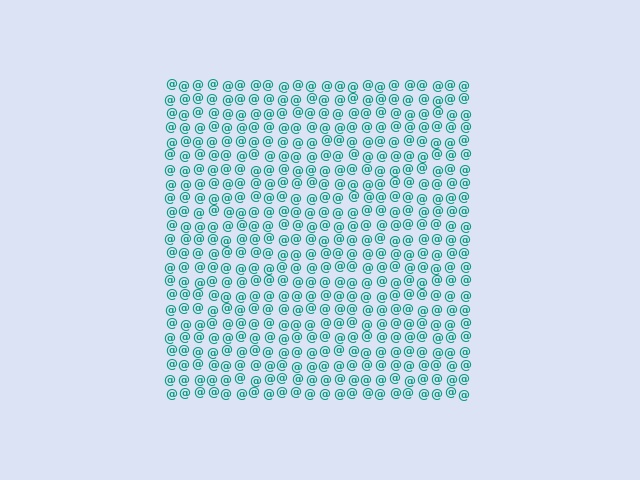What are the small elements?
The small elements are at signs.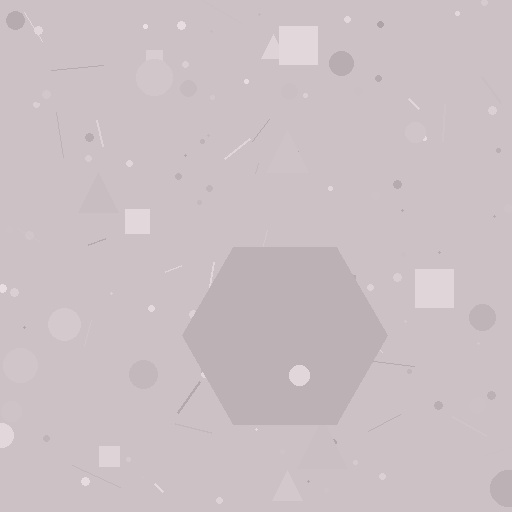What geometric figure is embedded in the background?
A hexagon is embedded in the background.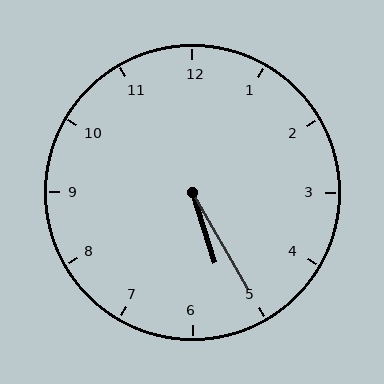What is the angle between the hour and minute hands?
Approximately 12 degrees.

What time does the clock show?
5:25.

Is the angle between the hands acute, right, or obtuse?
It is acute.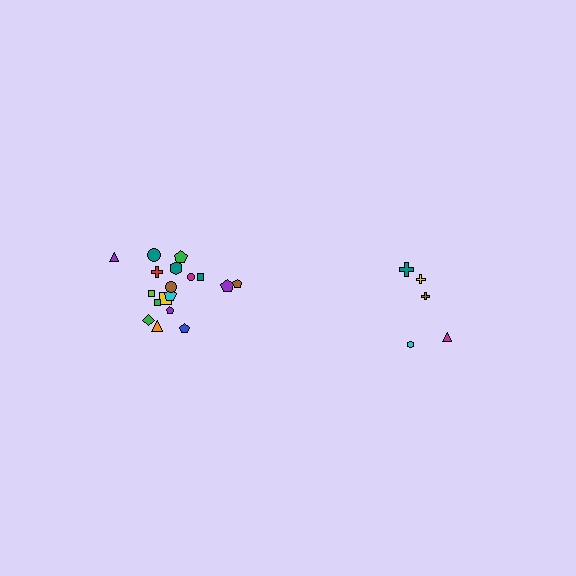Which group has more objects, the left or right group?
The left group.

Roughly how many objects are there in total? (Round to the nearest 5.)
Roughly 25 objects in total.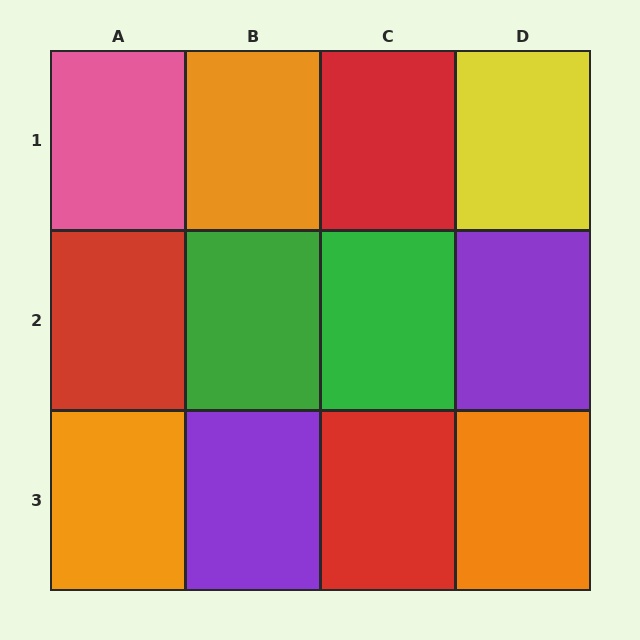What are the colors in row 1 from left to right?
Pink, orange, red, yellow.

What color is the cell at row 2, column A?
Red.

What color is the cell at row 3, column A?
Orange.